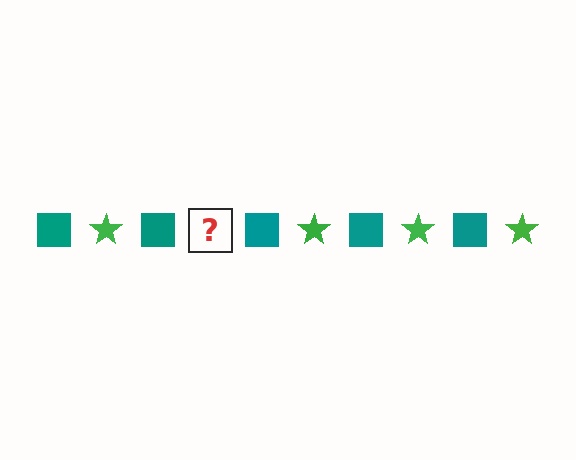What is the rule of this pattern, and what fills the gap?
The rule is that the pattern alternates between teal square and green star. The gap should be filled with a green star.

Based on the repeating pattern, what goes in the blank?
The blank should be a green star.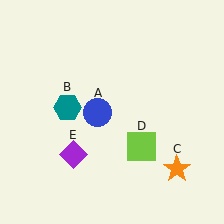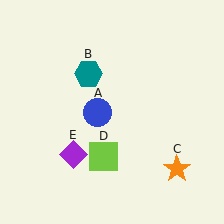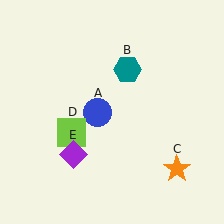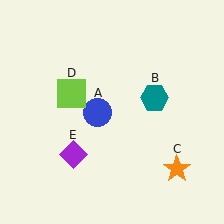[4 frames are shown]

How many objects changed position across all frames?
2 objects changed position: teal hexagon (object B), lime square (object D).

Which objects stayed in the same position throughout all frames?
Blue circle (object A) and orange star (object C) and purple diamond (object E) remained stationary.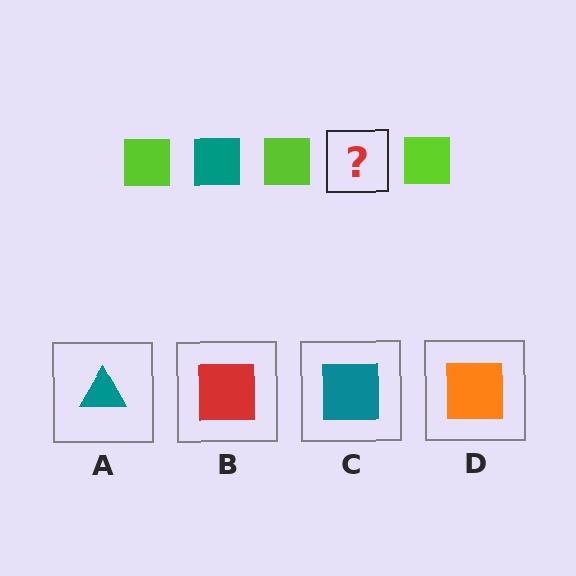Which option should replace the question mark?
Option C.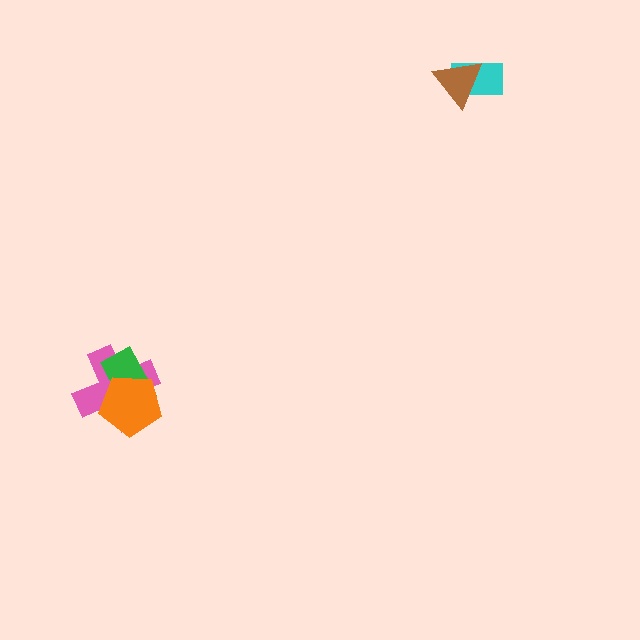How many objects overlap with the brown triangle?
1 object overlaps with the brown triangle.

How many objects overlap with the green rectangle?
2 objects overlap with the green rectangle.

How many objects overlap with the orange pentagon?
2 objects overlap with the orange pentagon.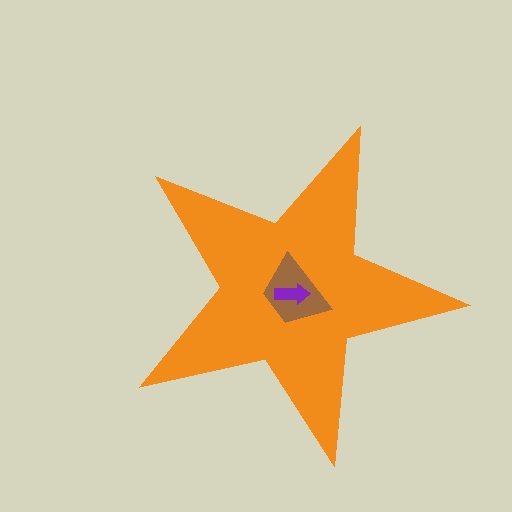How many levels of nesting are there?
3.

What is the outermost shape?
The orange star.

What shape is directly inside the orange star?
The brown trapezoid.